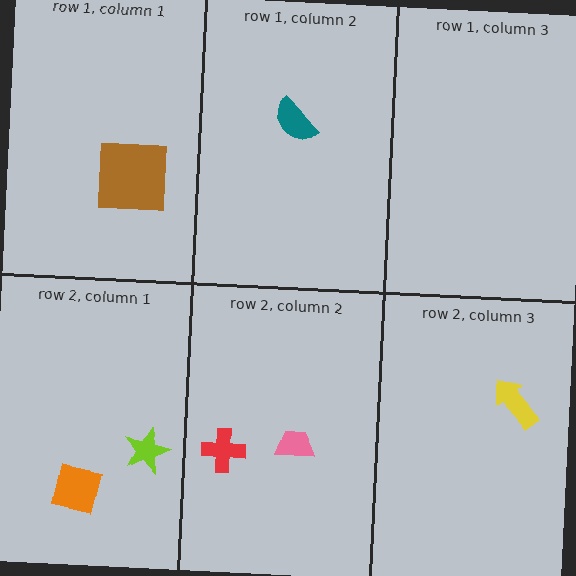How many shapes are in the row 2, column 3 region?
1.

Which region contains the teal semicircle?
The row 1, column 2 region.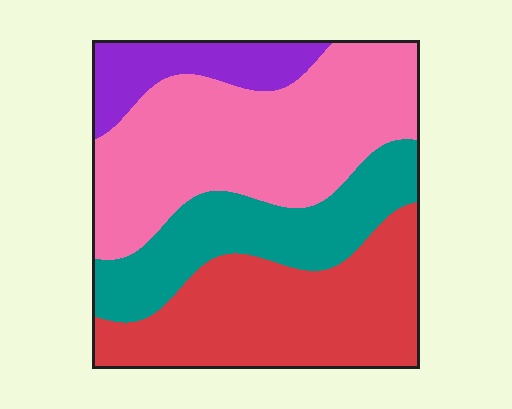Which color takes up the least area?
Purple, at roughly 10%.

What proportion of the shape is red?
Red takes up about one third (1/3) of the shape.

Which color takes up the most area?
Pink, at roughly 40%.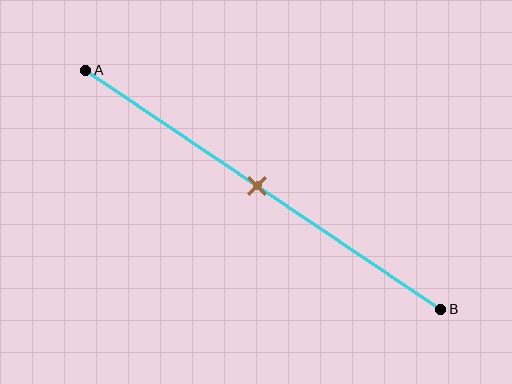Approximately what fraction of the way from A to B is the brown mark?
The brown mark is approximately 50% of the way from A to B.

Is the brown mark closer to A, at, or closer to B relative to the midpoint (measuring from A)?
The brown mark is approximately at the midpoint of segment AB.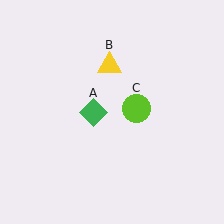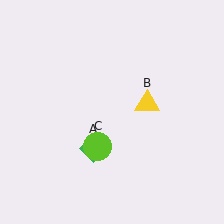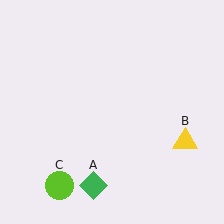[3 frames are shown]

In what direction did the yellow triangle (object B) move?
The yellow triangle (object B) moved down and to the right.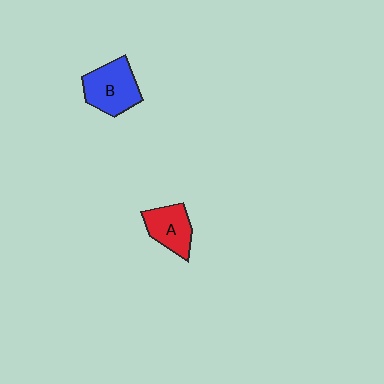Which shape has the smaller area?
Shape A (red).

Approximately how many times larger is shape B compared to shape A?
Approximately 1.3 times.